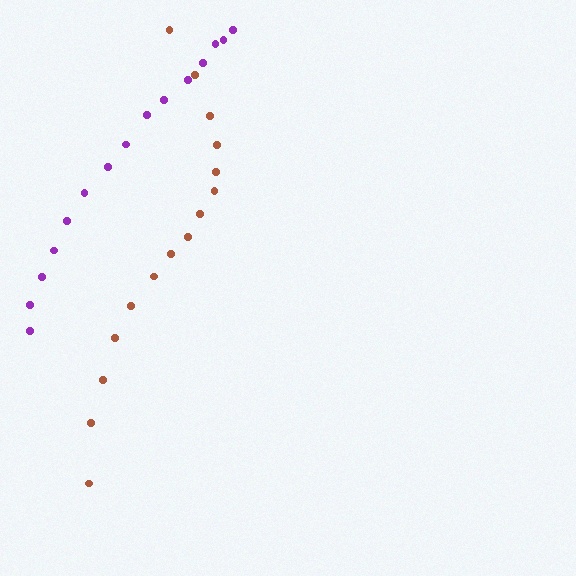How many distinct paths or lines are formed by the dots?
There are 2 distinct paths.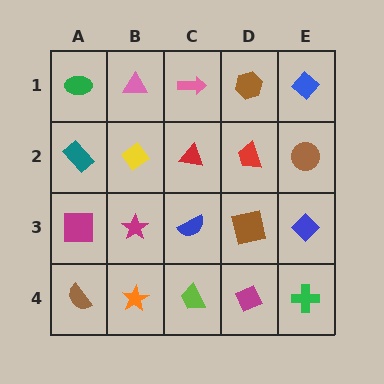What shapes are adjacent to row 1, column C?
A red triangle (row 2, column C), a pink triangle (row 1, column B), a brown hexagon (row 1, column D).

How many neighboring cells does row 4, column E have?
2.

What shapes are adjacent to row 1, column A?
A teal rectangle (row 2, column A), a pink triangle (row 1, column B).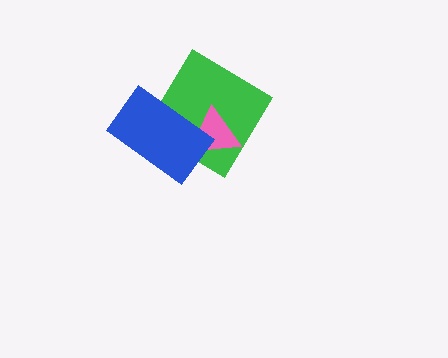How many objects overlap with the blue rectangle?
2 objects overlap with the blue rectangle.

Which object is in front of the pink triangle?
The blue rectangle is in front of the pink triangle.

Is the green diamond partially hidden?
Yes, it is partially covered by another shape.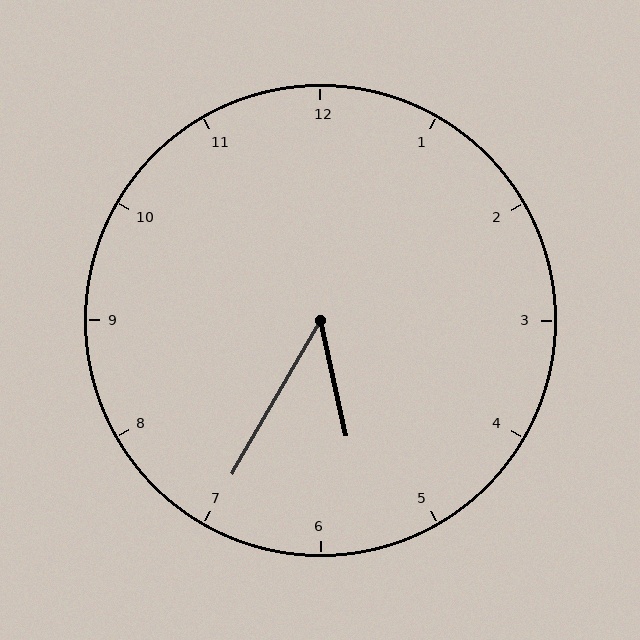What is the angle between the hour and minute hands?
Approximately 42 degrees.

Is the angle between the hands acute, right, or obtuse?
It is acute.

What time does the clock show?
5:35.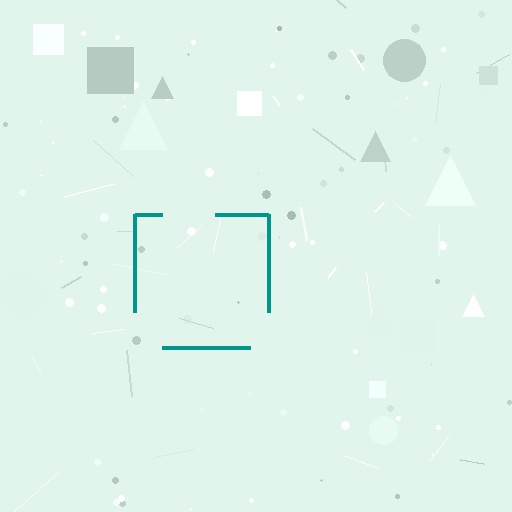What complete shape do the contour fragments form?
The contour fragments form a square.